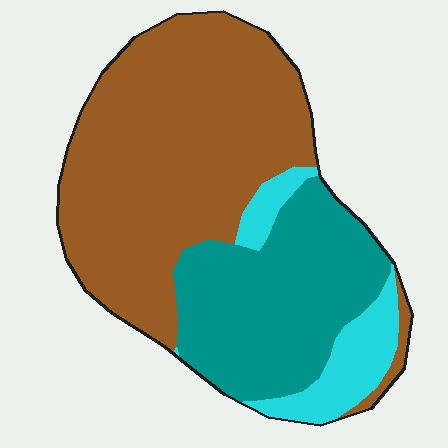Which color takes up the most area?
Brown, at roughly 55%.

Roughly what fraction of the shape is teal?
Teal covers 32% of the shape.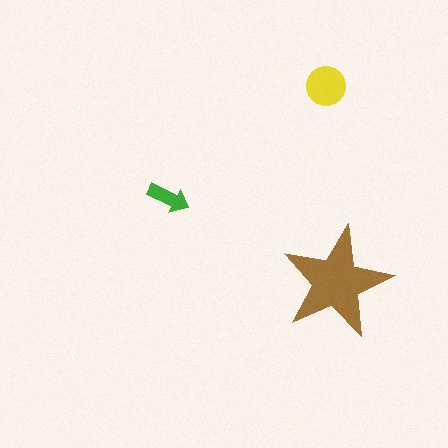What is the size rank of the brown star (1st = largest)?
1st.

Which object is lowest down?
The brown star is bottommost.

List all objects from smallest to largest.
The green arrow, the yellow circle, the brown star.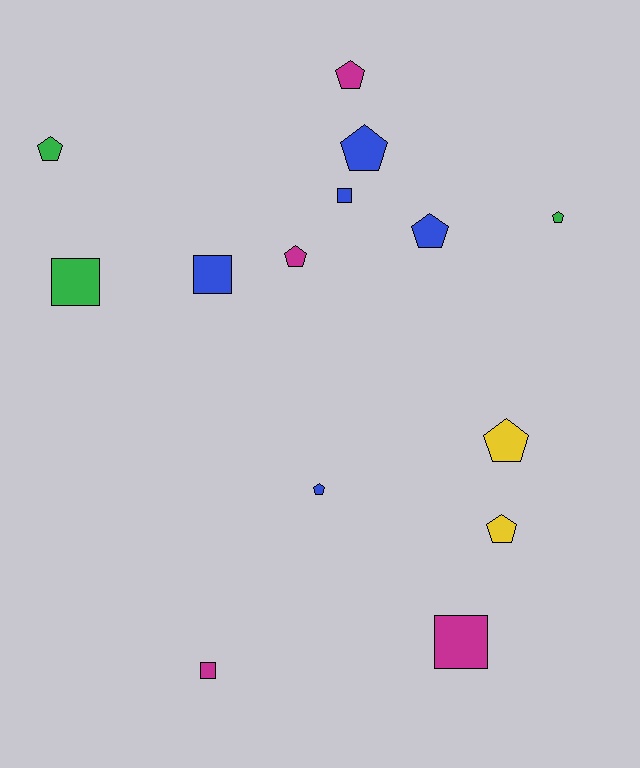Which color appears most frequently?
Blue, with 5 objects.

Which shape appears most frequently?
Pentagon, with 9 objects.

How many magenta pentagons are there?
There are 2 magenta pentagons.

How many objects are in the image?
There are 14 objects.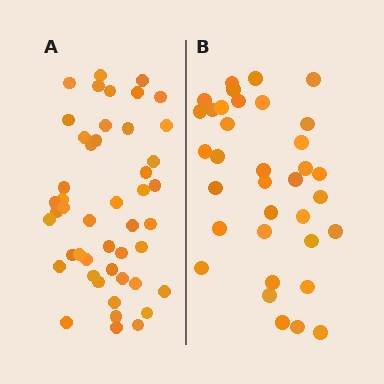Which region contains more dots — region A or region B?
Region A (the left region) has more dots.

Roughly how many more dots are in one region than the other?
Region A has roughly 12 or so more dots than region B.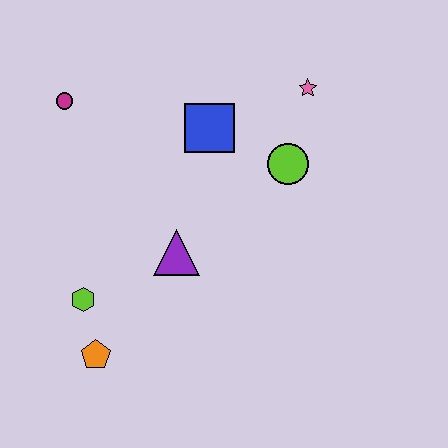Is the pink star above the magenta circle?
Yes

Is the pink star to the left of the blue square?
No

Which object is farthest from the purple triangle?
The pink star is farthest from the purple triangle.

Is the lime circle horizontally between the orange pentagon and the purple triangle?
No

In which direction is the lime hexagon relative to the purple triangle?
The lime hexagon is to the left of the purple triangle.